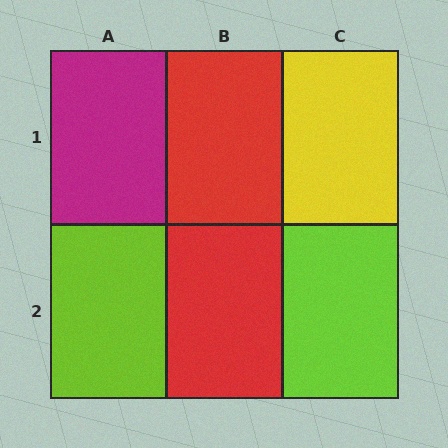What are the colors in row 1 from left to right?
Magenta, red, yellow.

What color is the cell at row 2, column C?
Lime.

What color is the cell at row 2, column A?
Lime.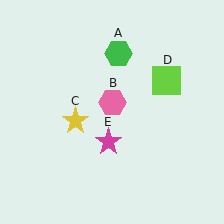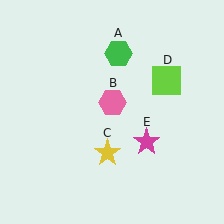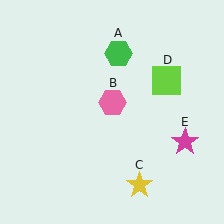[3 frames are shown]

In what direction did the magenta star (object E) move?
The magenta star (object E) moved right.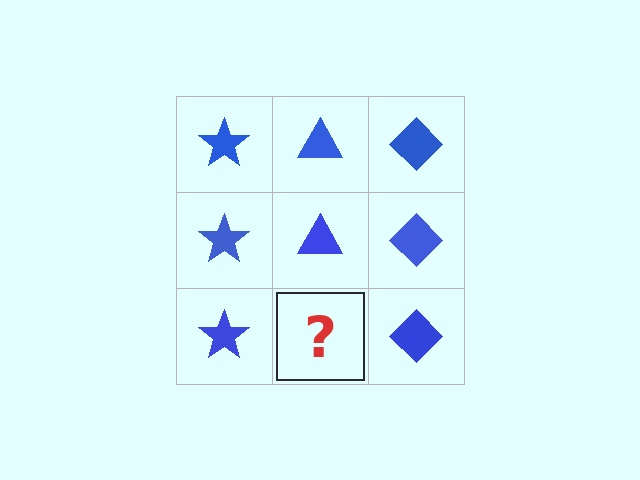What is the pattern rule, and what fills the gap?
The rule is that each column has a consistent shape. The gap should be filled with a blue triangle.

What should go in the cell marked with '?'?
The missing cell should contain a blue triangle.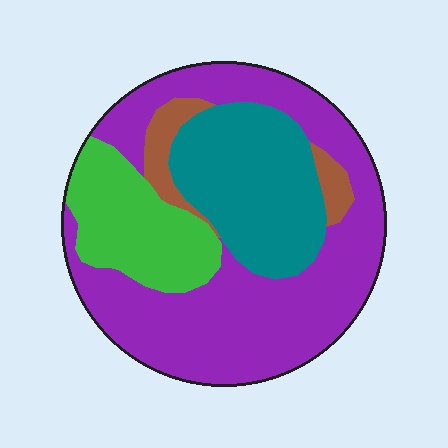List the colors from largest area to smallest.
From largest to smallest: purple, teal, green, brown.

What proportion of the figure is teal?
Teal takes up between a sixth and a third of the figure.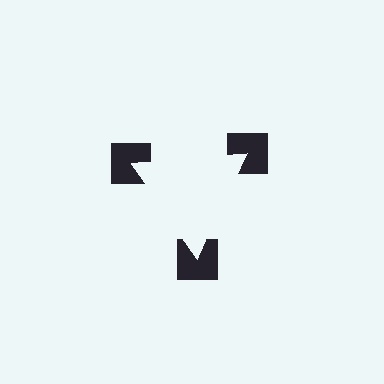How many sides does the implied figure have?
3 sides.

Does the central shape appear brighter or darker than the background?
It typically appears slightly brighter than the background, even though no actual brightness change is drawn.